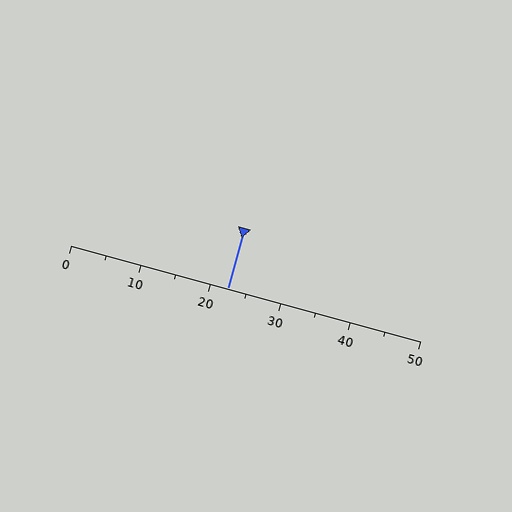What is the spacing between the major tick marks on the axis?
The major ticks are spaced 10 apart.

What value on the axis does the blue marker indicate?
The marker indicates approximately 22.5.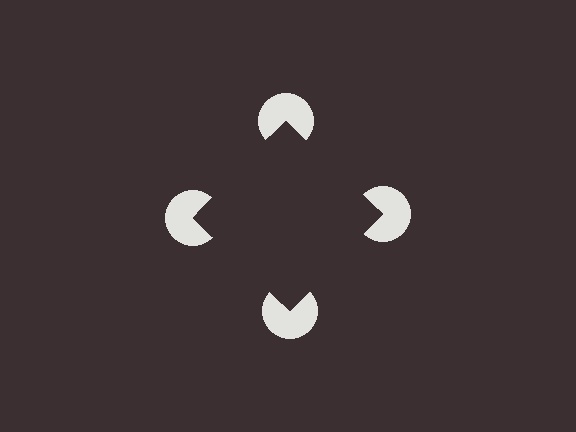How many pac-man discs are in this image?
There are 4 — one at each vertex of the illusory square.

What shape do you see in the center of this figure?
An illusory square — its edges are inferred from the aligned wedge cuts in the pac-man discs, not physically drawn.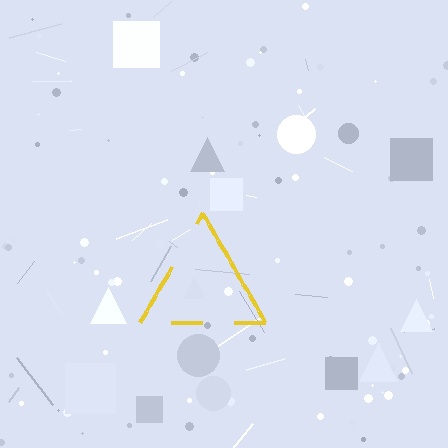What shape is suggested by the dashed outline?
The dashed outline suggests a triangle.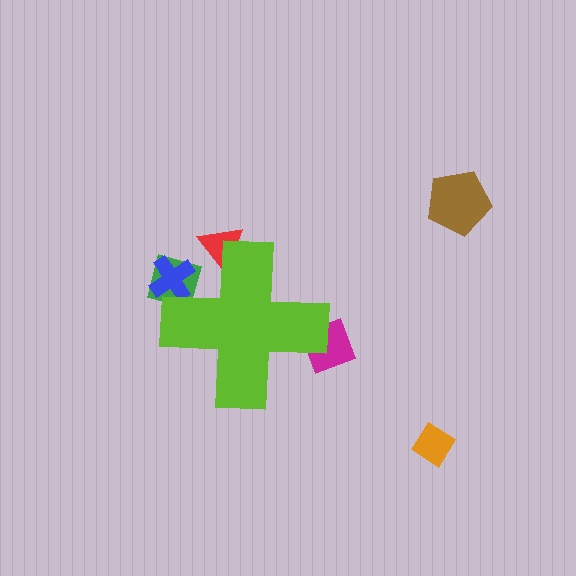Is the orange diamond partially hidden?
No, the orange diamond is fully visible.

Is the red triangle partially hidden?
Yes, the red triangle is partially hidden behind the lime cross.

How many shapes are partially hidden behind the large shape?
4 shapes are partially hidden.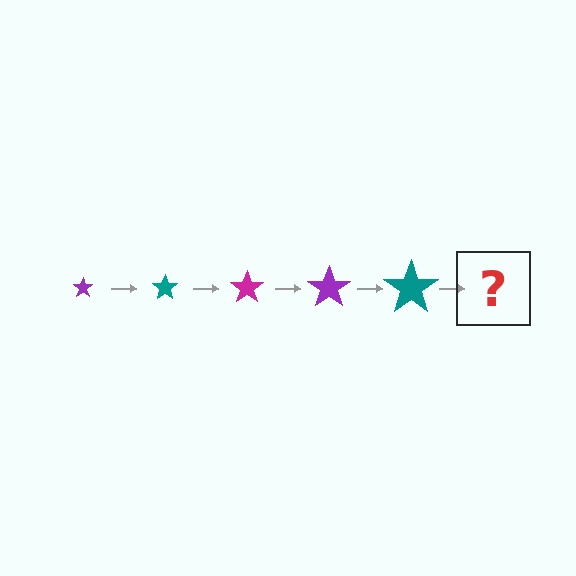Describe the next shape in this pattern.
It should be a magenta star, larger than the previous one.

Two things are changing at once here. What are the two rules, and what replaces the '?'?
The two rules are that the star grows larger each step and the color cycles through purple, teal, and magenta. The '?' should be a magenta star, larger than the previous one.